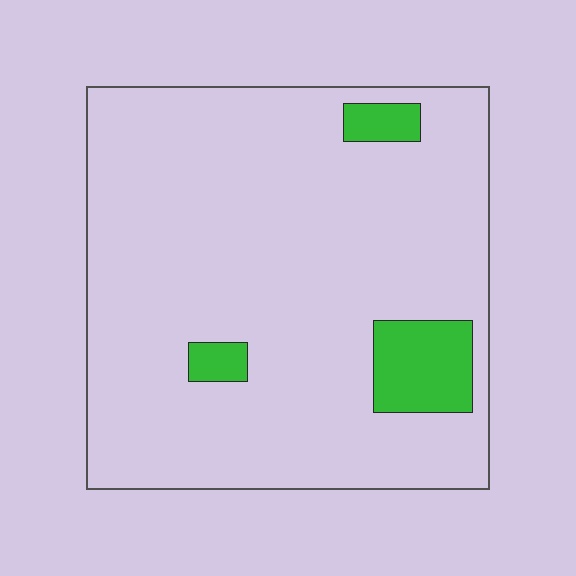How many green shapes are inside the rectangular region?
3.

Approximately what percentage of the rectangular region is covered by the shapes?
Approximately 10%.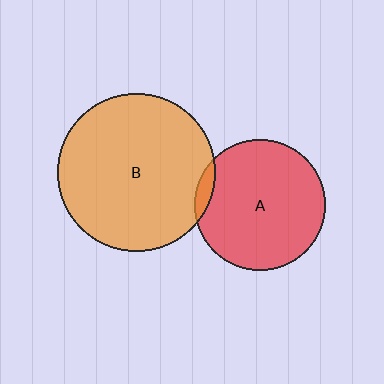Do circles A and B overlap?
Yes.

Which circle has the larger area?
Circle B (orange).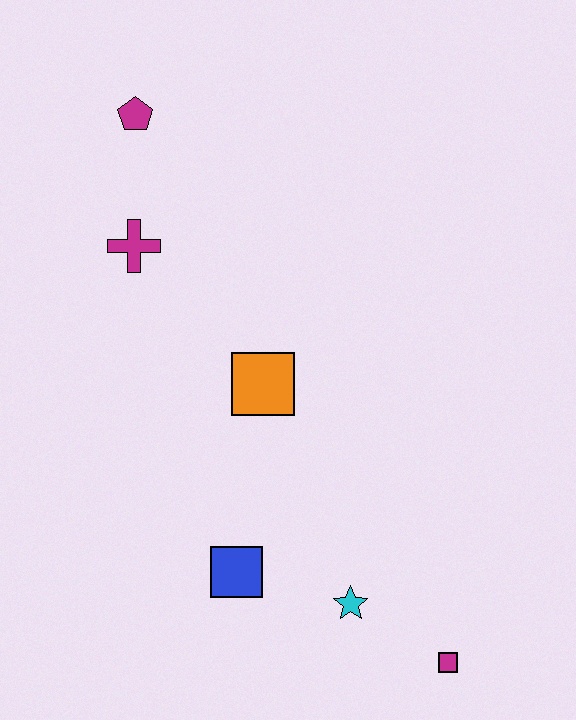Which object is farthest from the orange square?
The magenta square is farthest from the orange square.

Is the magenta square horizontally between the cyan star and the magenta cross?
No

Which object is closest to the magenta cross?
The magenta pentagon is closest to the magenta cross.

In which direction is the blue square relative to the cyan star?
The blue square is to the left of the cyan star.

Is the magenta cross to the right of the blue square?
No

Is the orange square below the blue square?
No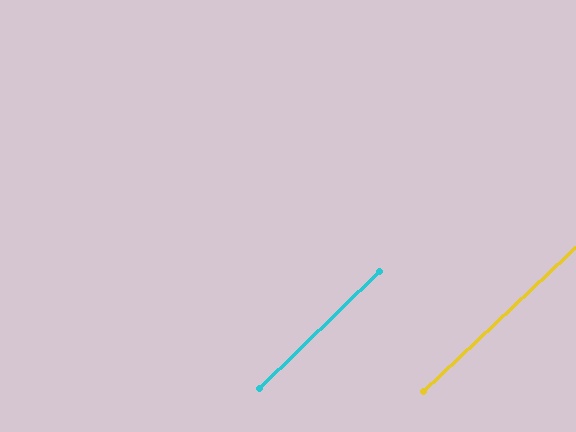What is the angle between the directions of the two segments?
Approximately 1 degree.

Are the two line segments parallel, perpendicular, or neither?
Parallel — their directions differ by only 0.9°.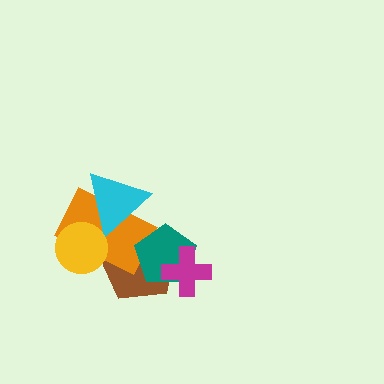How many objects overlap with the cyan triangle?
2 objects overlap with the cyan triangle.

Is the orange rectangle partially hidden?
Yes, it is partially covered by another shape.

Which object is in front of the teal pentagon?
The magenta cross is in front of the teal pentagon.